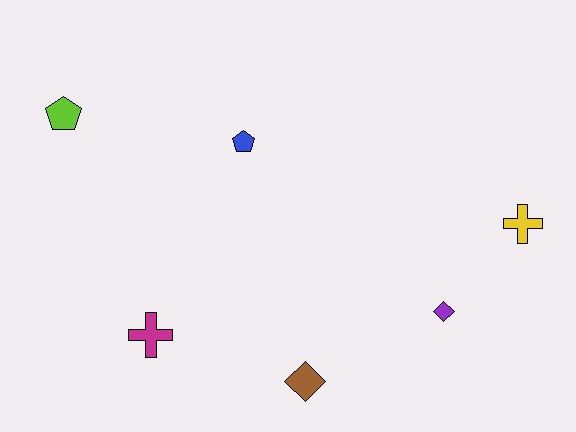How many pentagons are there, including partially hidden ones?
There are 2 pentagons.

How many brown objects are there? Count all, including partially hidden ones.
There is 1 brown object.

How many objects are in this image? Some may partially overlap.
There are 6 objects.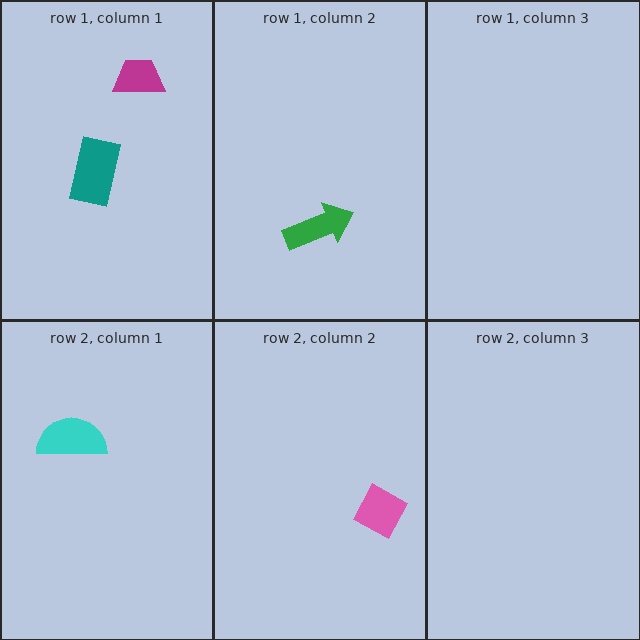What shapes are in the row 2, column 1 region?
The cyan semicircle.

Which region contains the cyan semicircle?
The row 2, column 1 region.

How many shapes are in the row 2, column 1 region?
1.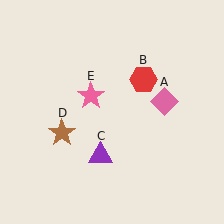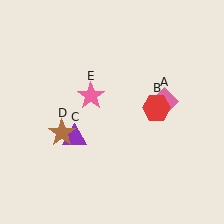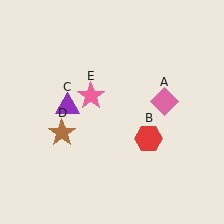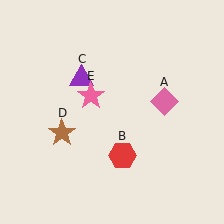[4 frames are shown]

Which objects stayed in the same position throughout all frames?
Pink diamond (object A) and brown star (object D) and pink star (object E) remained stationary.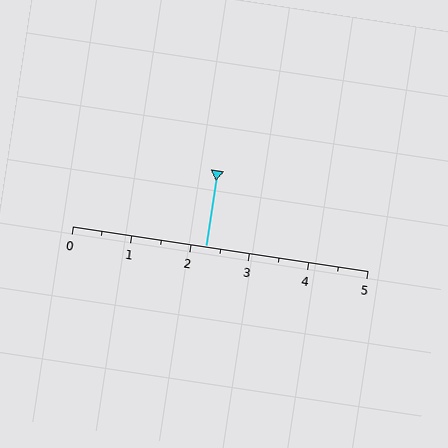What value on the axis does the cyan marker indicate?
The marker indicates approximately 2.2.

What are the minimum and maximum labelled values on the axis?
The axis runs from 0 to 5.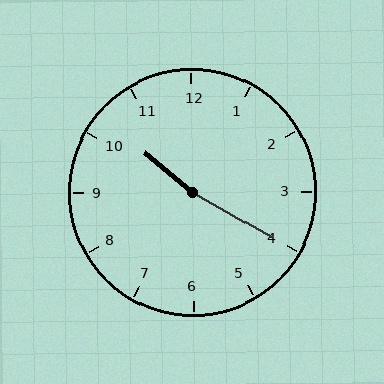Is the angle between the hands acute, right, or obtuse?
It is obtuse.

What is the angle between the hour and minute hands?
Approximately 170 degrees.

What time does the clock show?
10:20.